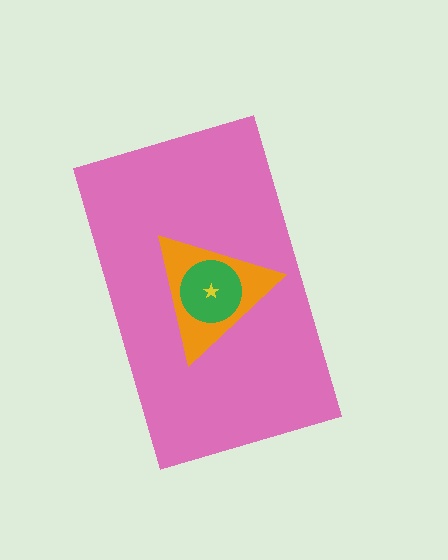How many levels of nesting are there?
4.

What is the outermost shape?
The pink rectangle.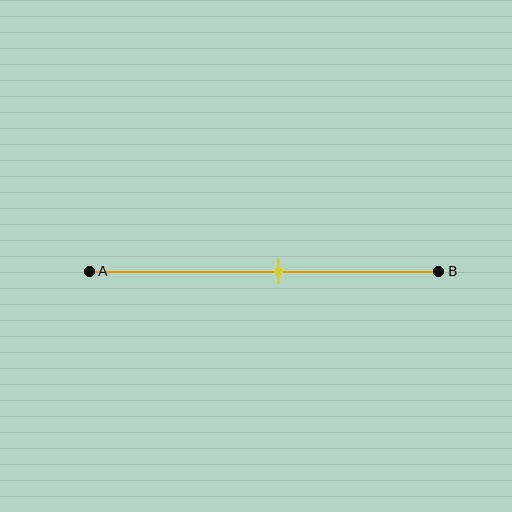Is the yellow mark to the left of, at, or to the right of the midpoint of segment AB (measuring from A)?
The yellow mark is to the right of the midpoint of segment AB.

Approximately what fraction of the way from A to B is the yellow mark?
The yellow mark is approximately 55% of the way from A to B.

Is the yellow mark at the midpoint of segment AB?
No, the mark is at about 55% from A, not at the 50% midpoint.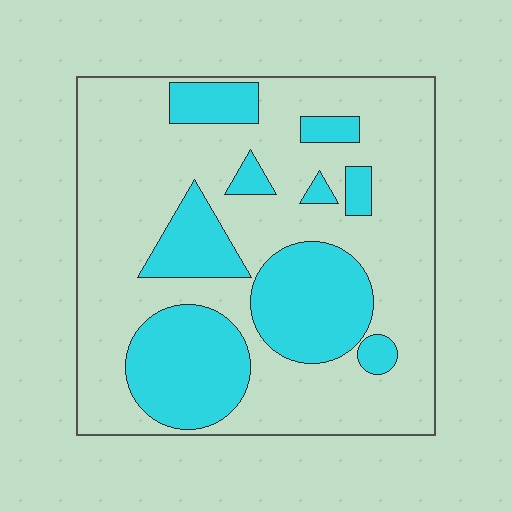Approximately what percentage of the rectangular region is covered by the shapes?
Approximately 30%.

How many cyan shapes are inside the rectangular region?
9.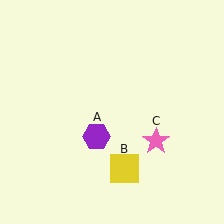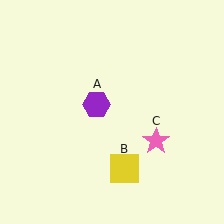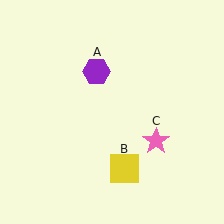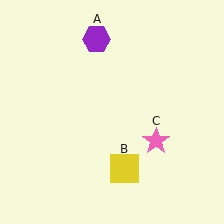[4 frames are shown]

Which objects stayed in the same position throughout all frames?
Yellow square (object B) and pink star (object C) remained stationary.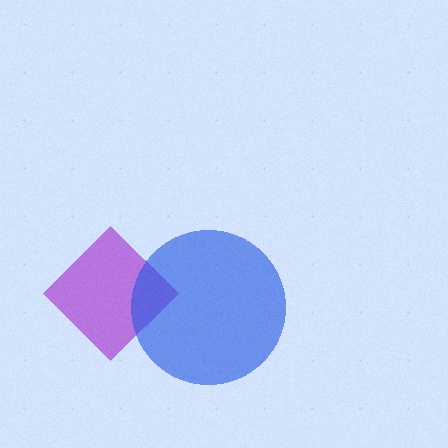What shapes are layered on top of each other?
The layered shapes are: a purple diamond, a blue circle.